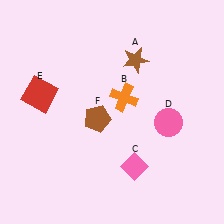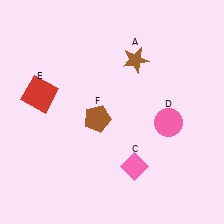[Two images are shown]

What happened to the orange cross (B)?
The orange cross (B) was removed in Image 2. It was in the top-right area of Image 1.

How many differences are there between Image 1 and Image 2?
There is 1 difference between the two images.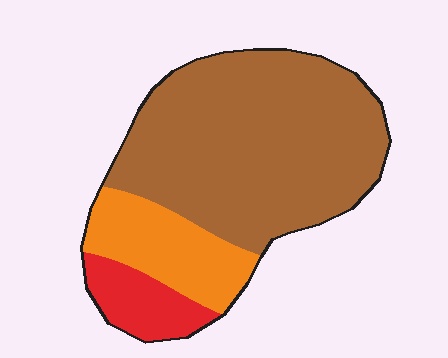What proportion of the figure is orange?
Orange covers around 20% of the figure.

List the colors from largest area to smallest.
From largest to smallest: brown, orange, red.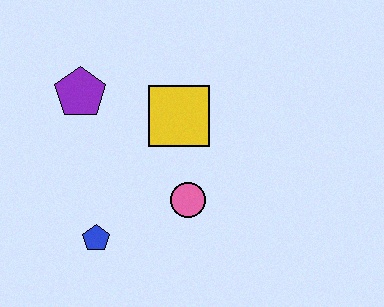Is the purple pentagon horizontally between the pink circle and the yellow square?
No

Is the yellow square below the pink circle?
No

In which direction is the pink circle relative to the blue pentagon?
The pink circle is to the right of the blue pentagon.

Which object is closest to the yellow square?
The pink circle is closest to the yellow square.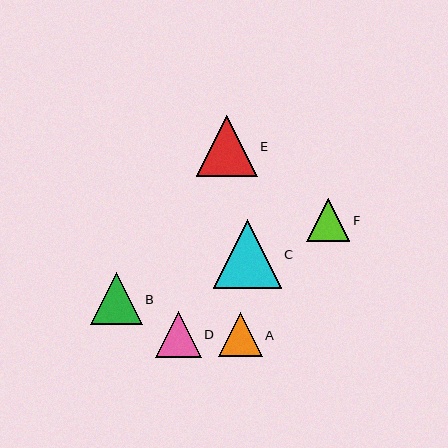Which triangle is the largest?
Triangle C is the largest with a size of approximately 68 pixels.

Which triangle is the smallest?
Triangle F is the smallest with a size of approximately 43 pixels.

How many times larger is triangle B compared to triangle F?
Triangle B is approximately 1.2 times the size of triangle F.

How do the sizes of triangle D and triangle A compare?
Triangle D and triangle A are approximately the same size.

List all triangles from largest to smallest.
From largest to smallest: C, E, B, D, A, F.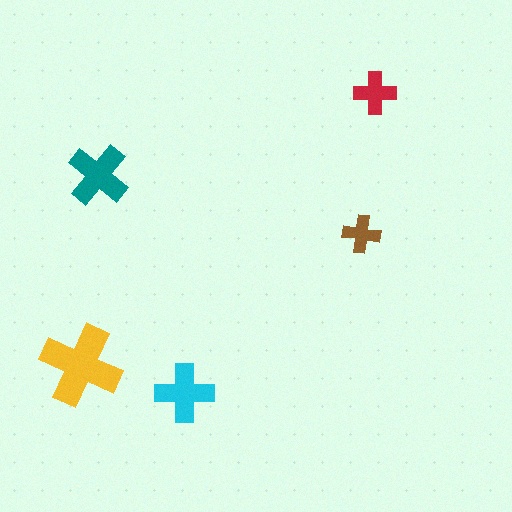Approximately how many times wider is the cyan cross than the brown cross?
About 1.5 times wider.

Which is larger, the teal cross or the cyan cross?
The teal one.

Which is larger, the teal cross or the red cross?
The teal one.